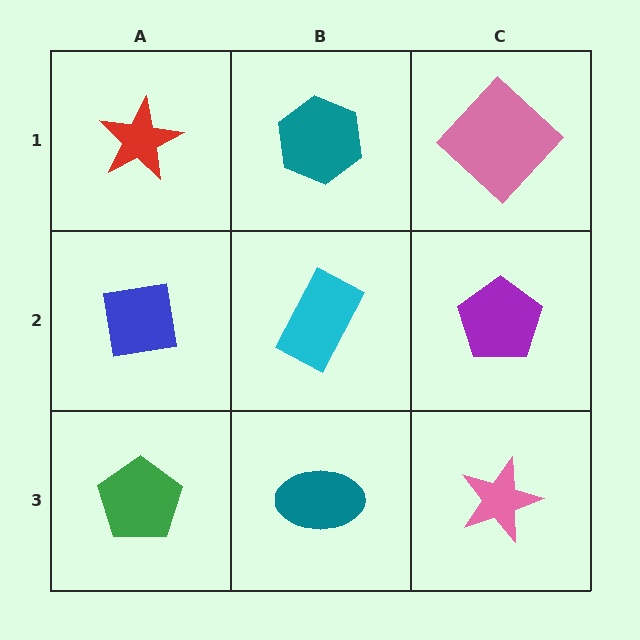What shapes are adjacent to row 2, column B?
A teal hexagon (row 1, column B), a teal ellipse (row 3, column B), a blue square (row 2, column A), a purple pentagon (row 2, column C).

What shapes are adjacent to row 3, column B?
A cyan rectangle (row 2, column B), a green pentagon (row 3, column A), a pink star (row 3, column C).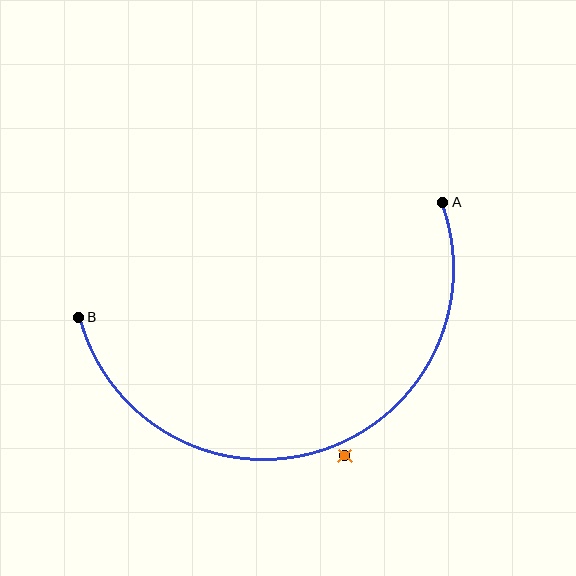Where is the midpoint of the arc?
The arc midpoint is the point on the curve farthest from the straight line joining A and B. It sits below that line.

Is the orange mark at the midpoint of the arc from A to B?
No — the orange mark does not lie on the arc at all. It sits slightly outside the curve.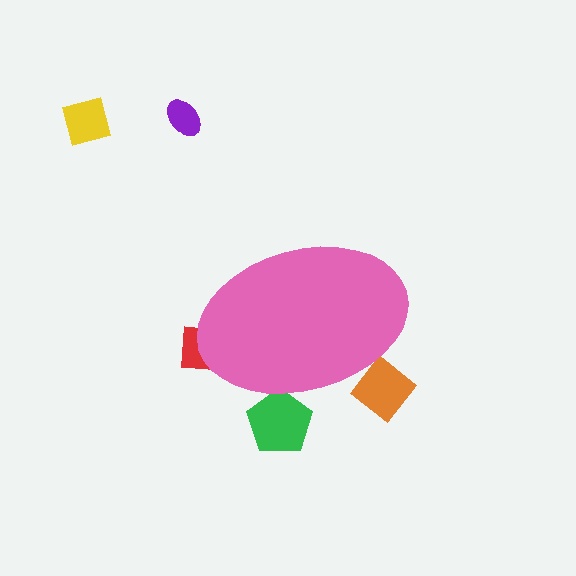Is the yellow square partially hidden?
No, the yellow square is fully visible.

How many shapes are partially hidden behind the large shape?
3 shapes are partially hidden.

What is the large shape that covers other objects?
A pink ellipse.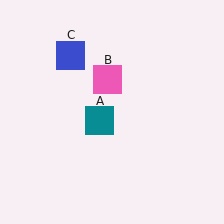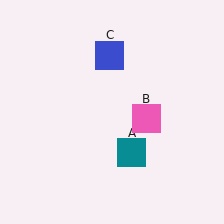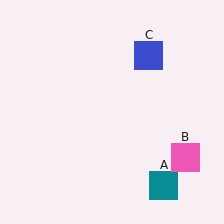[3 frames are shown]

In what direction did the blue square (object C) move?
The blue square (object C) moved right.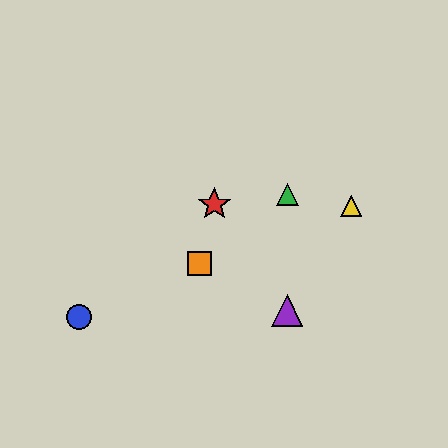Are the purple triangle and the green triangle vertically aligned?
Yes, both are at x≈287.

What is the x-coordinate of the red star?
The red star is at x≈214.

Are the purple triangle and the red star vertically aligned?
No, the purple triangle is at x≈287 and the red star is at x≈214.